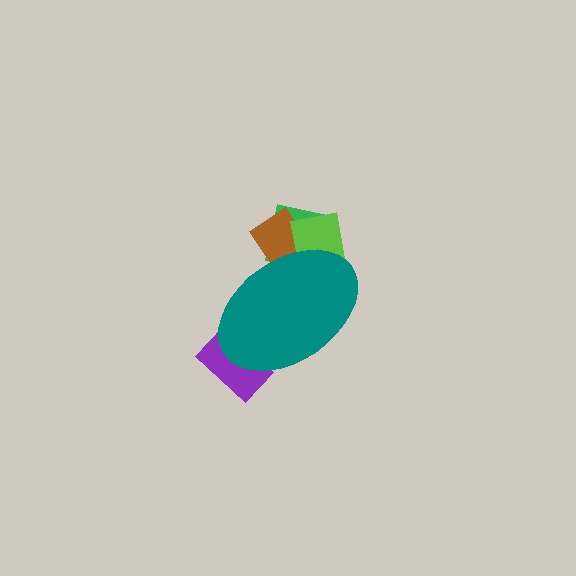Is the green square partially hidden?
Yes, the green square is partially hidden behind the teal ellipse.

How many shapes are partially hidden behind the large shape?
4 shapes are partially hidden.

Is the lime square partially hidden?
Yes, the lime square is partially hidden behind the teal ellipse.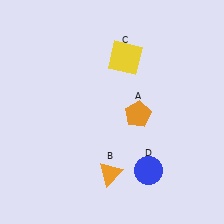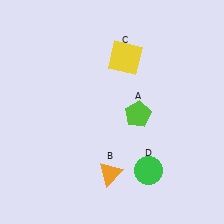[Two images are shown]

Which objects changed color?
A changed from orange to lime. D changed from blue to green.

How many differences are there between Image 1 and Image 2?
There are 2 differences between the two images.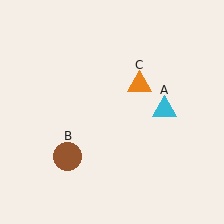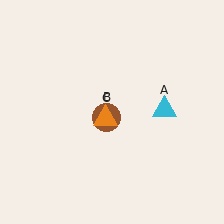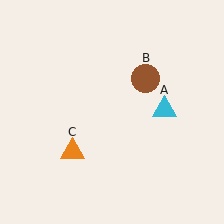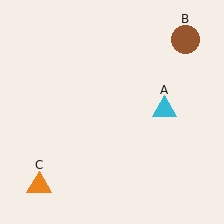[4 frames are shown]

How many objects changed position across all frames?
2 objects changed position: brown circle (object B), orange triangle (object C).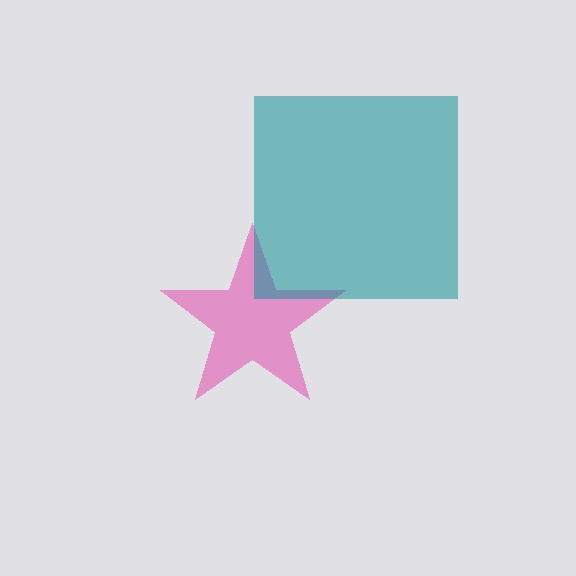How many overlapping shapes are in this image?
There are 2 overlapping shapes in the image.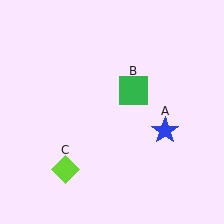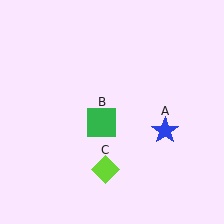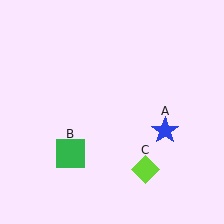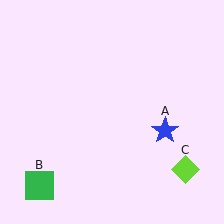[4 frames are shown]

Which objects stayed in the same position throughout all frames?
Blue star (object A) remained stationary.